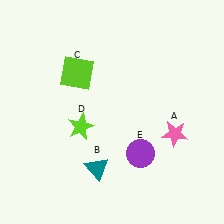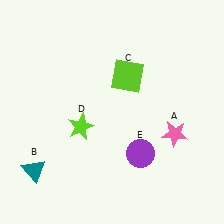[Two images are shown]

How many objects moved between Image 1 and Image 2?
2 objects moved between the two images.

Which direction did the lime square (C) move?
The lime square (C) moved right.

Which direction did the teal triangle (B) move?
The teal triangle (B) moved left.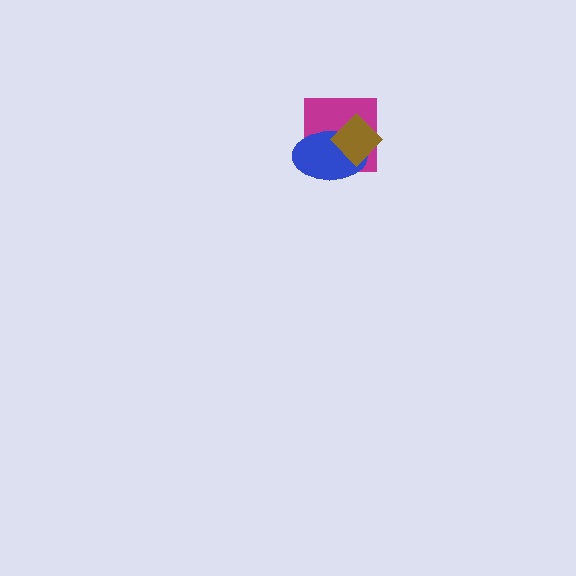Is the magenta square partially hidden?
Yes, it is partially covered by another shape.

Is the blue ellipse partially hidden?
Yes, it is partially covered by another shape.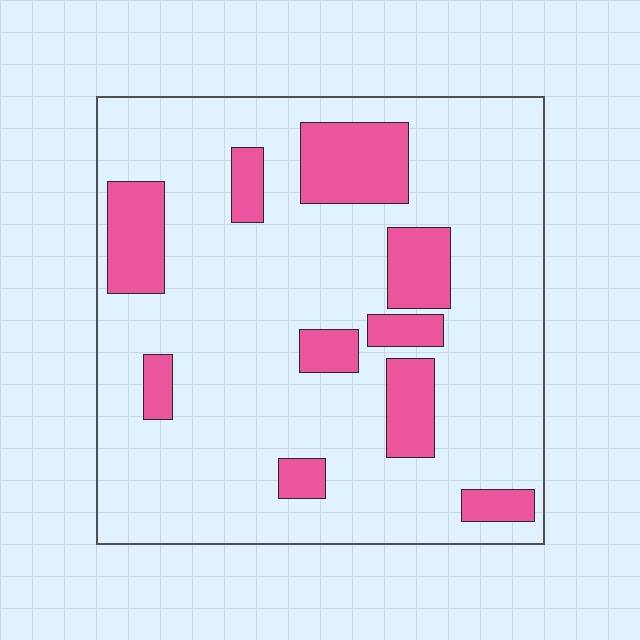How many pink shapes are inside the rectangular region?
10.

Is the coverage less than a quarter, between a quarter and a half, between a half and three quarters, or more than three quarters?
Less than a quarter.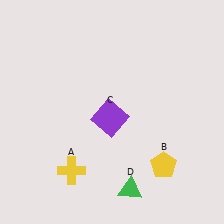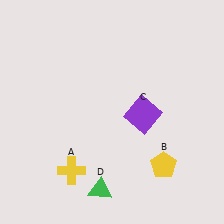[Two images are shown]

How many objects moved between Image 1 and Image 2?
2 objects moved between the two images.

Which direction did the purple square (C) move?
The purple square (C) moved right.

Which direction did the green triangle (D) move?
The green triangle (D) moved left.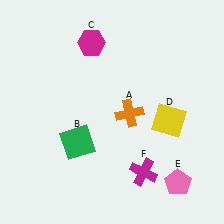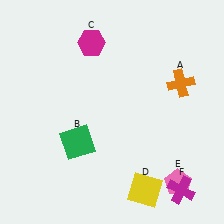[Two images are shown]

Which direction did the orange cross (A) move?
The orange cross (A) moved right.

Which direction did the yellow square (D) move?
The yellow square (D) moved down.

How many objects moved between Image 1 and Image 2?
3 objects moved between the two images.